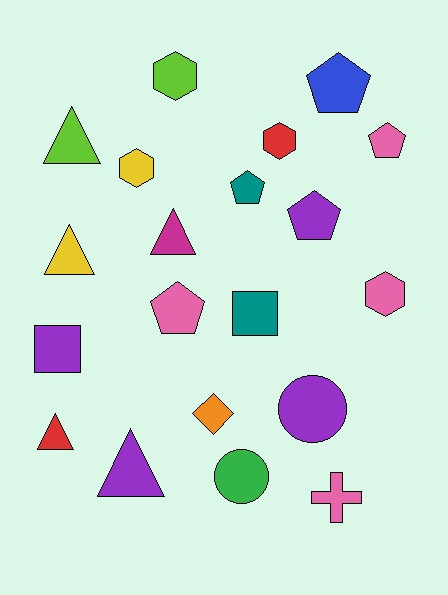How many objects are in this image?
There are 20 objects.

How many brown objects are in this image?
There are no brown objects.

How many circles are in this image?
There are 2 circles.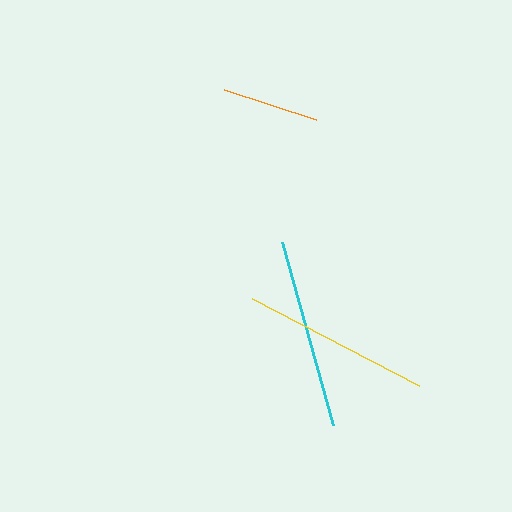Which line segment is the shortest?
The orange line is the shortest at approximately 96 pixels.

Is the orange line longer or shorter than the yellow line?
The yellow line is longer than the orange line.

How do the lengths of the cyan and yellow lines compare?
The cyan and yellow lines are approximately the same length.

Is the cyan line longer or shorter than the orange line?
The cyan line is longer than the orange line.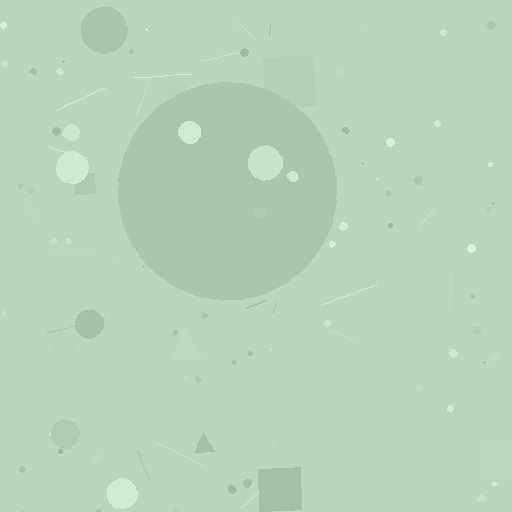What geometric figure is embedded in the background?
A circle is embedded in the background.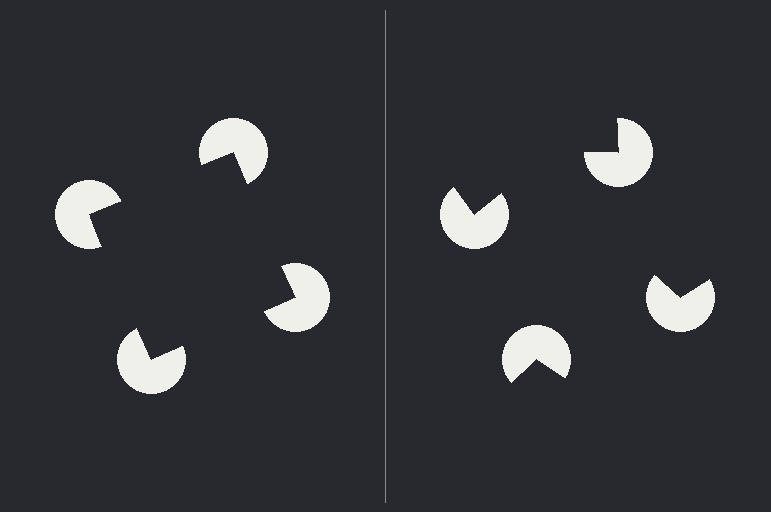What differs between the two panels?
The pac-man discs are positioned identically on both sides; only the wedge orientations differ. On the left they align to a square; on the right they are misaligned.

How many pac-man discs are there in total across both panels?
8 — 4 on each side.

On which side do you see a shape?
An illusory square appears on the left side. On the right side the wedge cuts are rotated, so no coherent shape forms.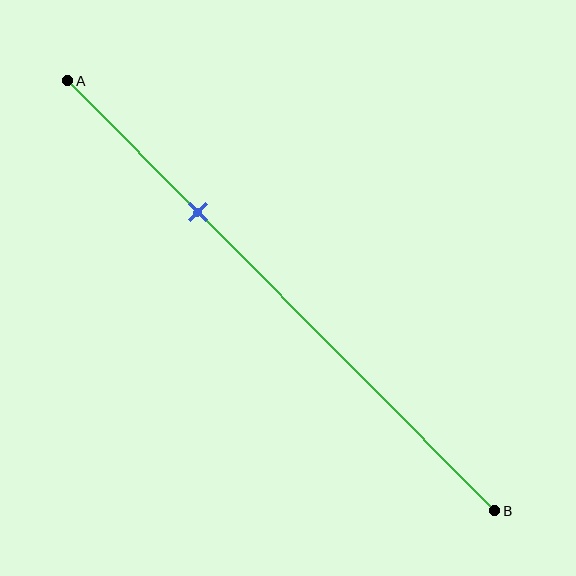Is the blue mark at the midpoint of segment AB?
No, the mark is at about 30% from A, not at the 50% midpoint.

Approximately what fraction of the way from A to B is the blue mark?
The blue mark is approximately 30% of the way from A to B.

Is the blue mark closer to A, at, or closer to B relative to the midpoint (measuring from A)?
The blue mark is closer to point A than the midpoint of segment AB.